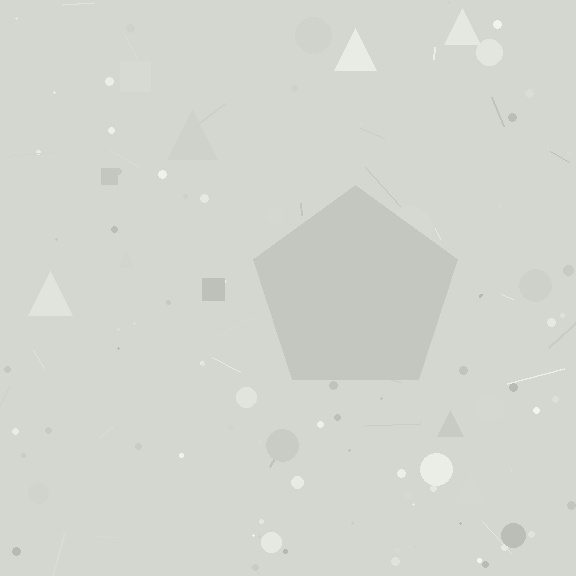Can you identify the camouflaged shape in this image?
The camouflaged shape is a pentagon.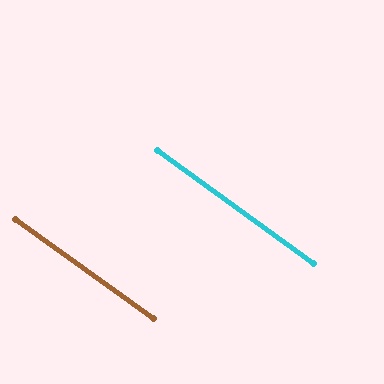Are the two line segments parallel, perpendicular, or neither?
Parallel — their directions differ by only 0.1°.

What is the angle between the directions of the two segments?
Approximately 0 degrees.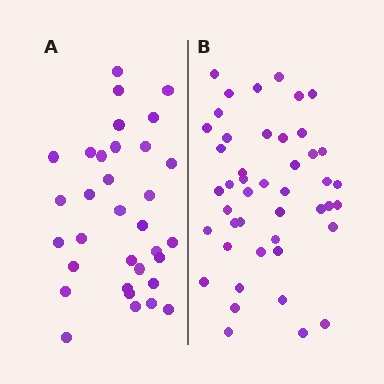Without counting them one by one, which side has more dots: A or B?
Region B (the right region) has more dots.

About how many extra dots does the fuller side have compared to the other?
Region B has roughly 12 or so more dots than region A.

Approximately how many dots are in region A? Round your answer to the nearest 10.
About 30 dots. (The exact count is 33, which rounds to 30.)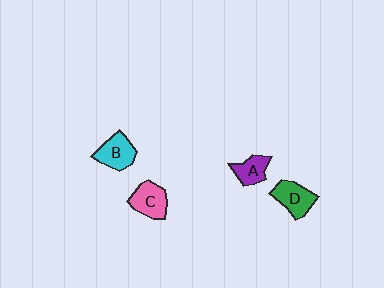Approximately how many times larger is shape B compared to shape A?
Approximately 1.3 times.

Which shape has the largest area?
Shape D (green).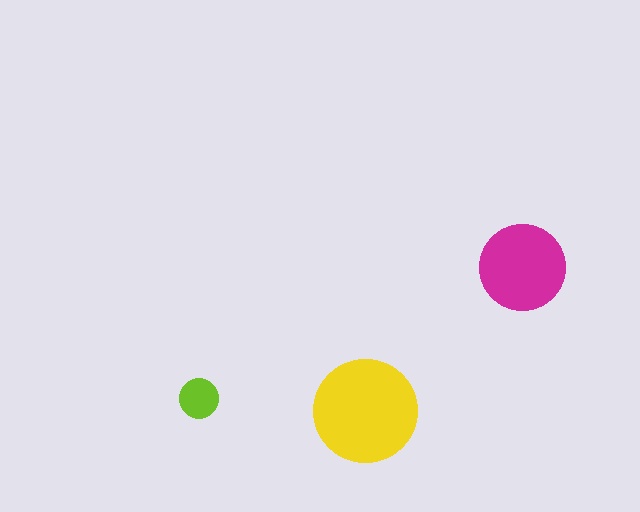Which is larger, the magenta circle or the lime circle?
The magenta one.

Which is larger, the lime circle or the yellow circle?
The yellow one.